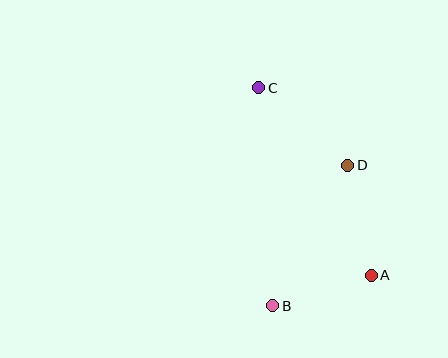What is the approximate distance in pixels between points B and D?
The distance between B and D is approximately 159 pixels.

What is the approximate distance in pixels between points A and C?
The distance between A and C is approximately 219 pixels.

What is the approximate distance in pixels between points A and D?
The distance between A and D is approximately 112 pixels.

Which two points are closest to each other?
Points A and B are closest to each other.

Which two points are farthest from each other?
Points B and C are farthest from each other.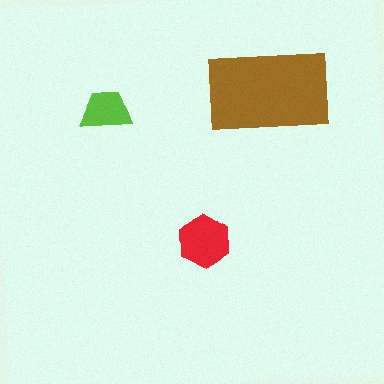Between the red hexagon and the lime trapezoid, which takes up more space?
The red hexagon.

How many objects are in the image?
There are 3 objects in the image.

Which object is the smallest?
The lime trapezoid.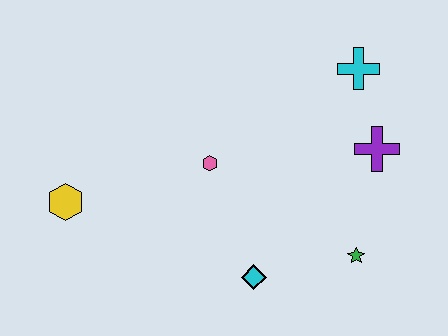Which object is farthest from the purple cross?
The yellow hexagon is farthest from the purple cross.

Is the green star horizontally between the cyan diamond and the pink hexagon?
No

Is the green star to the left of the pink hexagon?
No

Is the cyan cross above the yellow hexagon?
Yes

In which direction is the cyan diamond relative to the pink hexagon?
The cyan diamond is below the pink hexagon.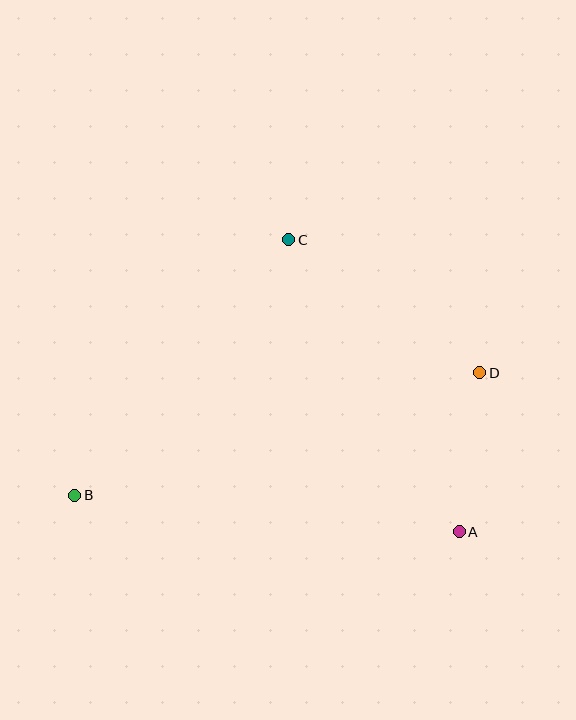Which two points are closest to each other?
Points A and D are closest to each other.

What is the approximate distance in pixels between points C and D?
The distance between C and D is approximately 232 pixels.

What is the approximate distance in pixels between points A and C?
The distance between A and C is approximately 338 pixels.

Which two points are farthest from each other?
Points B and D are farthest from each other.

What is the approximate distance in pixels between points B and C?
The distance between B and C is approximately 333 pixels.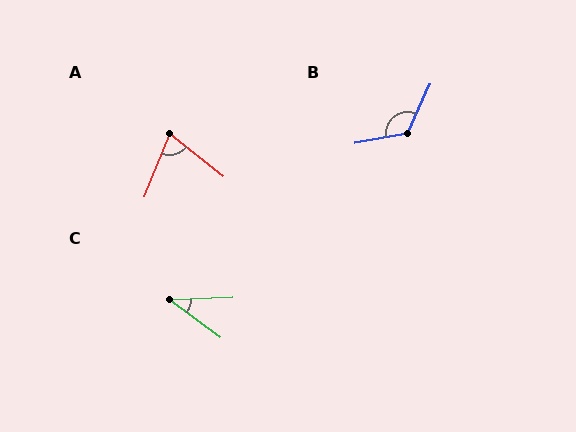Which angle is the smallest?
C, at approximately 39 degrees.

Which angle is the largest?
B, at approximately 125 degrees.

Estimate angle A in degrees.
Approximately 73 degrees.